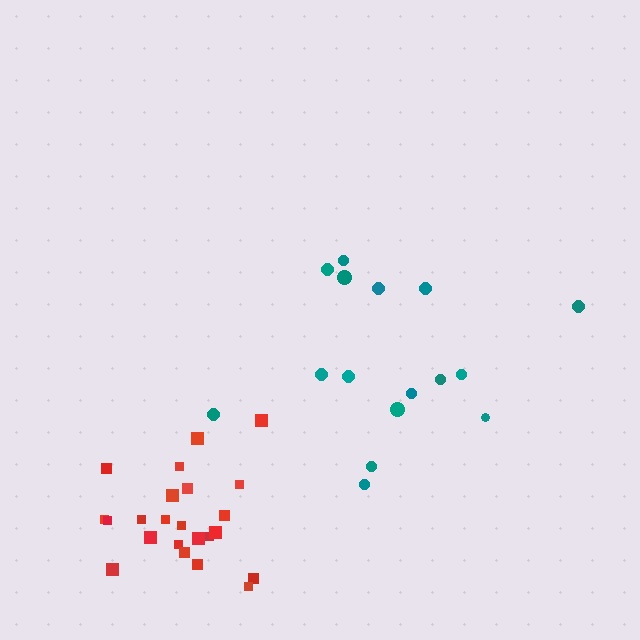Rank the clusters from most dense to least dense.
red, teal.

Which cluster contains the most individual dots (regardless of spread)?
Red (23).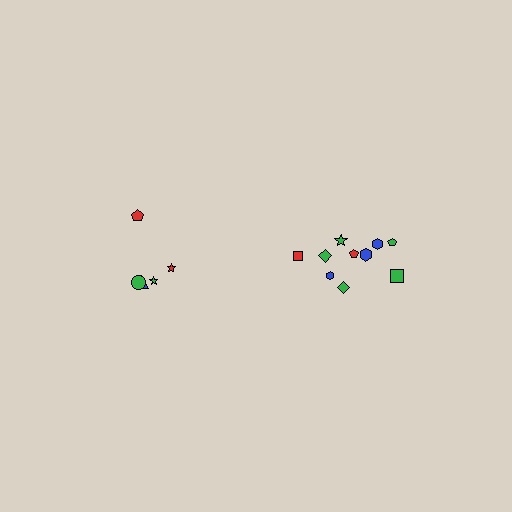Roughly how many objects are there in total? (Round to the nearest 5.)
Roughly 15 objects in total.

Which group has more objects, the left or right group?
The right group.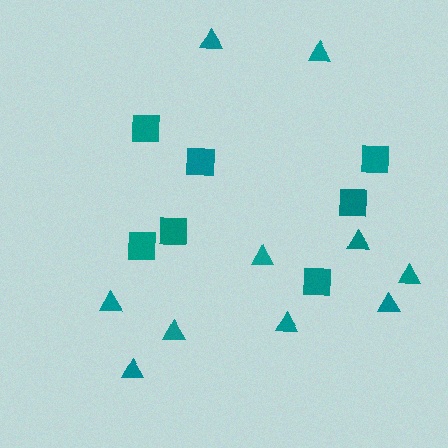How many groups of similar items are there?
There are 2 groups: one group of squares (7) and one group of triangles (10).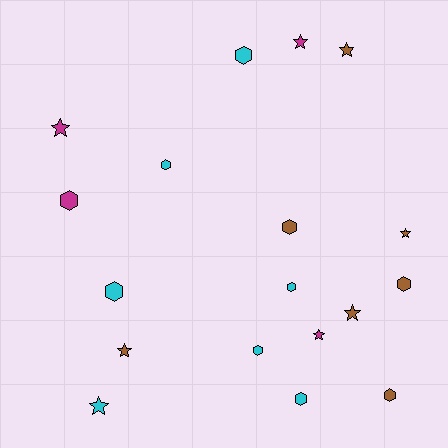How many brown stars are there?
There are 4 brown stars.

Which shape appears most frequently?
Hexagon, with 10 objects.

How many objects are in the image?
There are 18 objects.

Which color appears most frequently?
Brown, with 7 objects.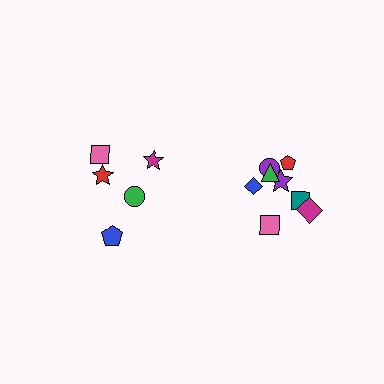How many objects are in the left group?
There are 5 objects.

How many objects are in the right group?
There are 8 objects.